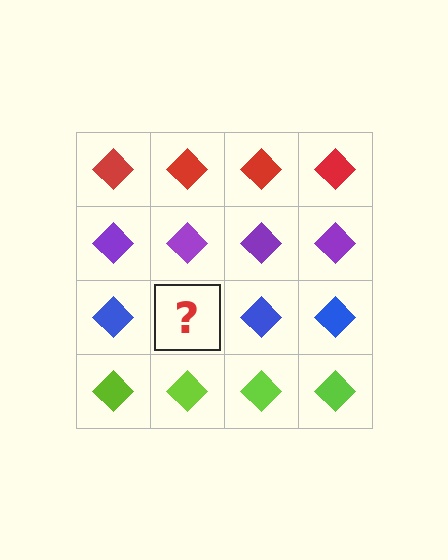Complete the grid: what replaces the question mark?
The question mark should be replaced with a blue diamond.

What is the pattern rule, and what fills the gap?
The rule is that each row has a consistent color. The gap should be filled with a blue diamond.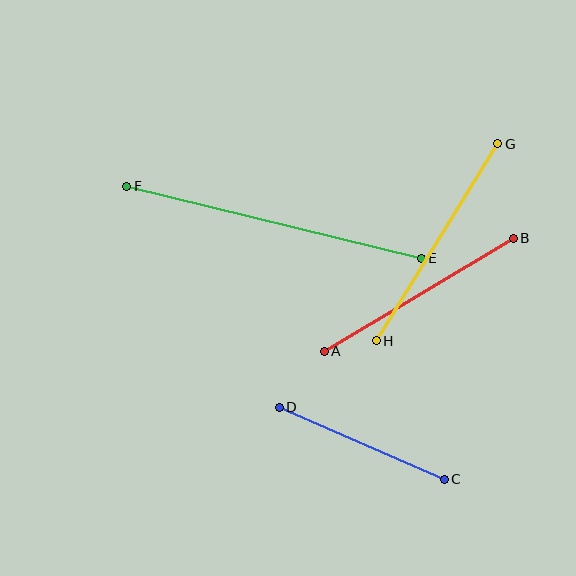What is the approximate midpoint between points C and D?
The midpoint is at approximately (362, 443) pixels.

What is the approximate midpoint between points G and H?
The midpoint is at approximately (437, 242) pixels.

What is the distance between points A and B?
The distance is approximately 220 pixels.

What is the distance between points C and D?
The distance is approximately 180 pixels.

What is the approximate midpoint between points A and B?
The midpoint is at approximately (419, 295) pixels.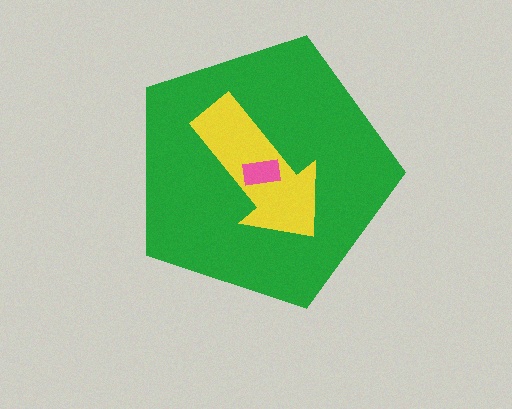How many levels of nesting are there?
3.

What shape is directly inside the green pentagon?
The yellow arrow.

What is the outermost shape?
The green pentagon.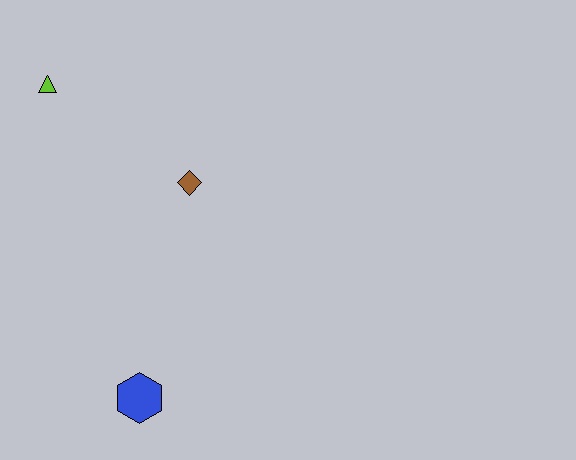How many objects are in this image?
There are 3 objects.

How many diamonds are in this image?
There is 1 diamond.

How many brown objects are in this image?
There is 1 brown object.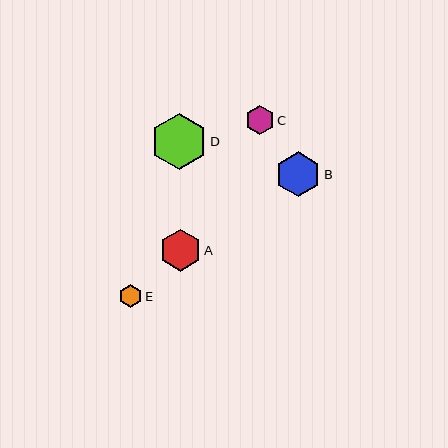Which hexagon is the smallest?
Hexagon E is the smallest with a size of approximately 23 pixels.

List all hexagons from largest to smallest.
From largest to smallest: D, B, A, C, E.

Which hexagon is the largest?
Hexagon D is the largest with a size of approximately 56 pixels.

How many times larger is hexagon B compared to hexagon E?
Hexagon B is approximately 2.0 times the size of hexagon E.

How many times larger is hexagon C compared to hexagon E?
Hexagon C is approximately 1.3 times the size of hexagon E.